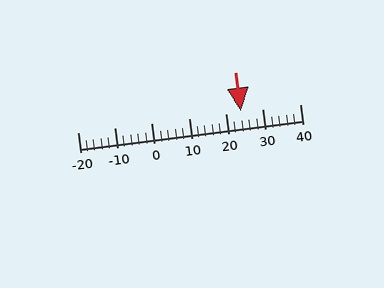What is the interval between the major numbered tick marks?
The major tick marks are spaced 10 units apart.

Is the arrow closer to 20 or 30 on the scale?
The arrow is closer to 20.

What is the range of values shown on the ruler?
The ruler shows values from -20 to 40.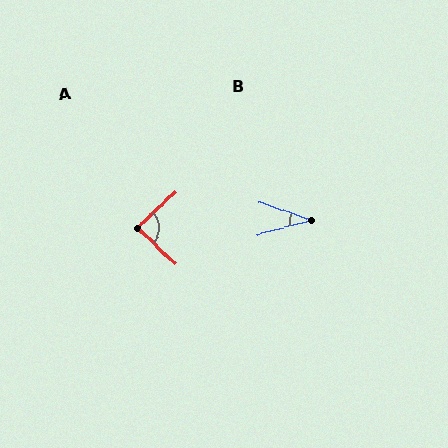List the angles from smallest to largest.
B (34°), A (87°).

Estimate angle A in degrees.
Approximately 87 degrees.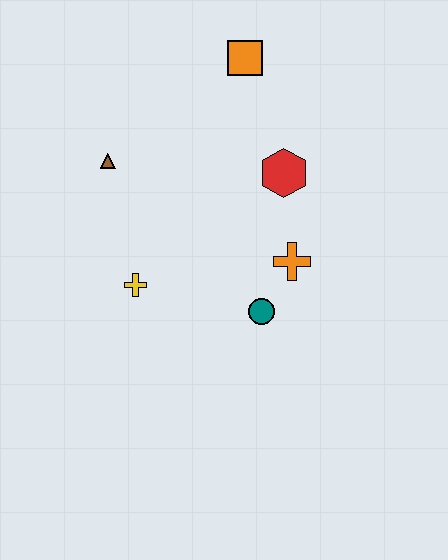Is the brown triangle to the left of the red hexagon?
Yes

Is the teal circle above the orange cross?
No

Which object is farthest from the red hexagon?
The yellow cross is farthest from the red hexagon.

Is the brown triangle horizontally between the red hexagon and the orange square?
No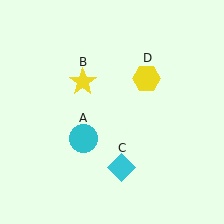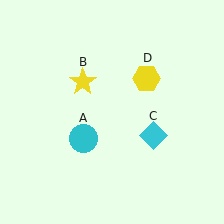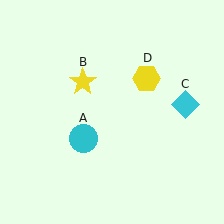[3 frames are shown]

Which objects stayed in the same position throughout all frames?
Cyan circle (object A) and yellow star (object B) and yellow hexagon (object D) remained stationary.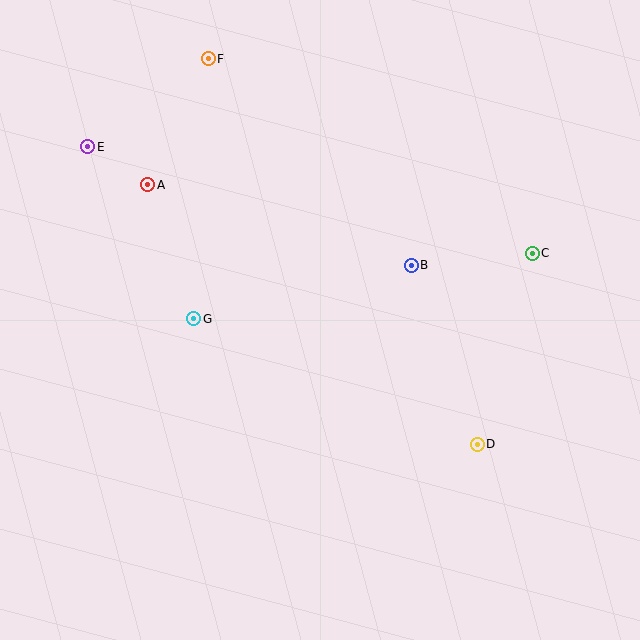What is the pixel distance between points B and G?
The distance between B and G is 224 pixels.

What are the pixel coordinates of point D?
Point D is at (477, 445).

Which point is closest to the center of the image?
Point B at (411, 265) is closest to the center.